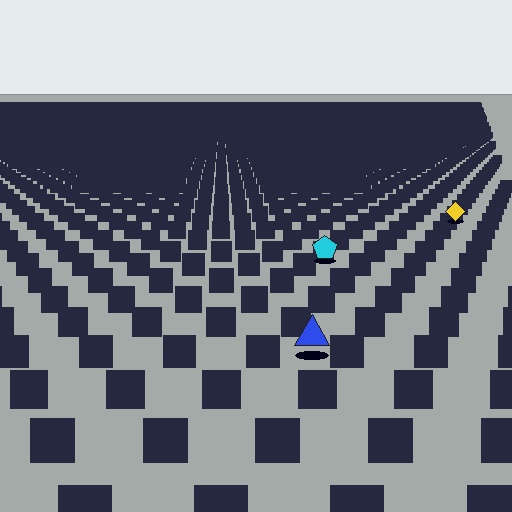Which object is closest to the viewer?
The blue triangle is closest. The texture marks near it are larger and more spread out.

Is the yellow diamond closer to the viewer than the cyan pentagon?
No. The cyan pentagon is closer — you can tell from the texture gradient: the ground texture is coarser near it.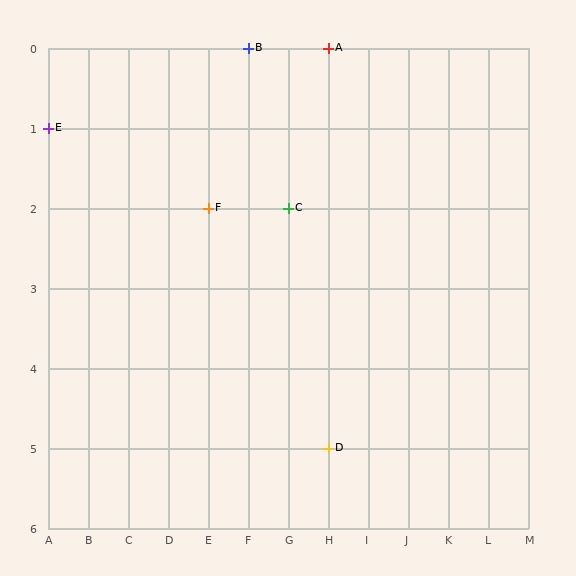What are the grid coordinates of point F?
Point F is at grid coordinates (E, 2).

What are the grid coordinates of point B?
Point B is at grid coordinates (F, 0).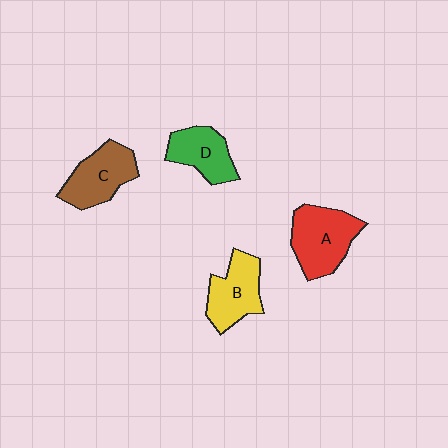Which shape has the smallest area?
Shape D (green).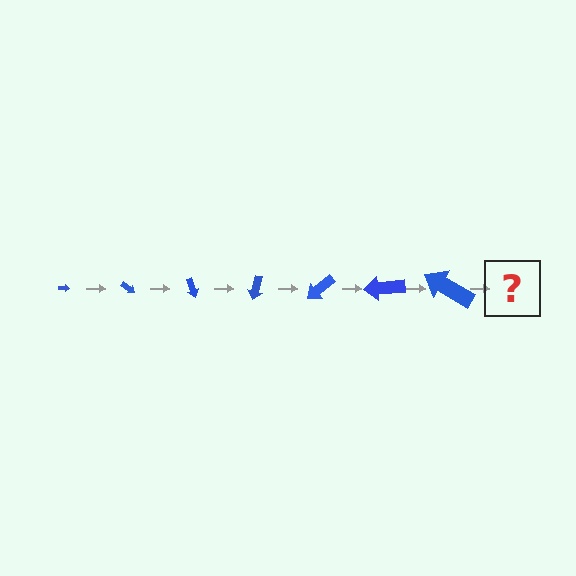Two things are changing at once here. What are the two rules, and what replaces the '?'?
The two rules are that the arrow grows larger each step and it rotates 35 degrees each step. The '?' should be an arrow, larger than the previous one and rotated 245 degrees from the start.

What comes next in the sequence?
The next element should be an arrow, larger than the previous one and rotated 245 degrees from the start.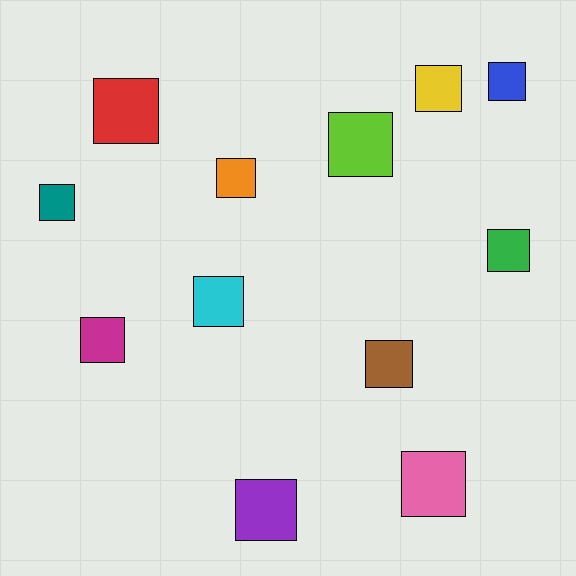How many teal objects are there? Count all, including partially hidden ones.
There is 1 teal object.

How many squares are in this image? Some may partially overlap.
There are 12 squares.